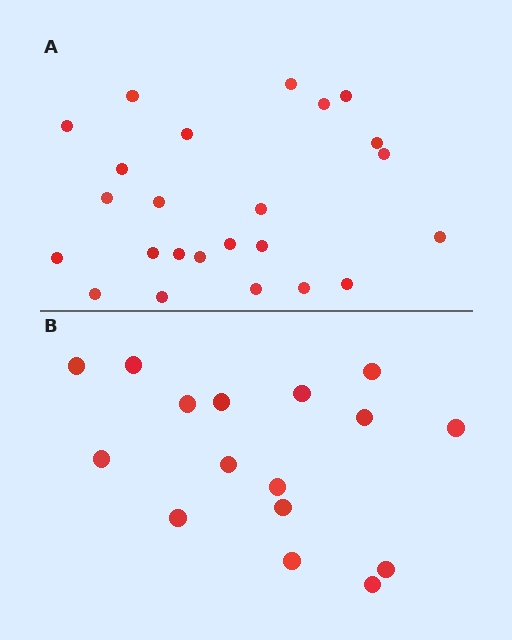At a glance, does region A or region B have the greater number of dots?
Region A (the top region) has more dots.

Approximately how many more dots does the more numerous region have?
Region A has roughly 8 or so more dots than region B.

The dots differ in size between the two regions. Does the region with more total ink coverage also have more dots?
No. Region B has more total ink coverage because its dots are larger, but region A actually contains more individual dots. Total area can be misleading — the number of items is what matters here.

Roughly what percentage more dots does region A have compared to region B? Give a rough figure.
About 50% more.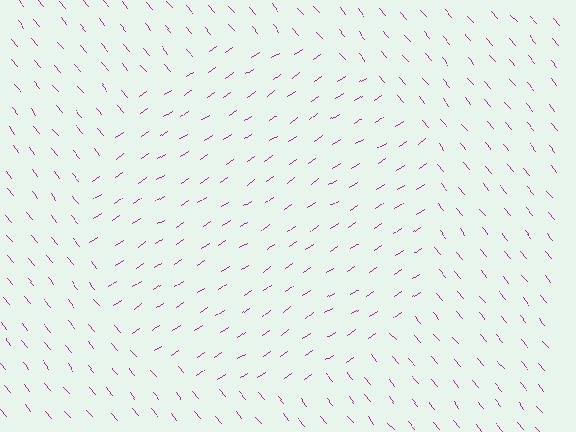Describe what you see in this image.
The image is filled with small magenta line segments. A circle region in the image has lines oriented differently from the surrounding lines, creating a visible texture boundary.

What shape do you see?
I see a circle.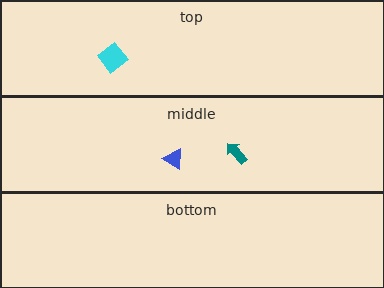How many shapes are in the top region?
1.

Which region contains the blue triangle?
The middle region.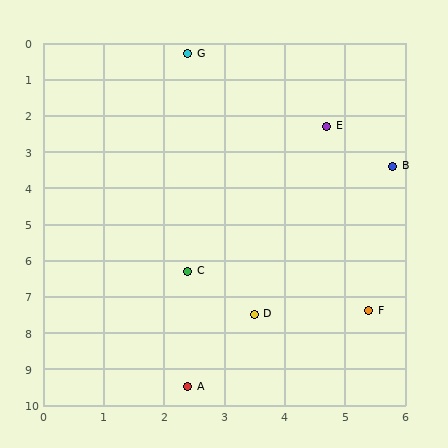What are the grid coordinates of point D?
Point D is at approximately (3.5, 7.5).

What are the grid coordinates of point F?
Point F is at approximately (5.4, 7.4).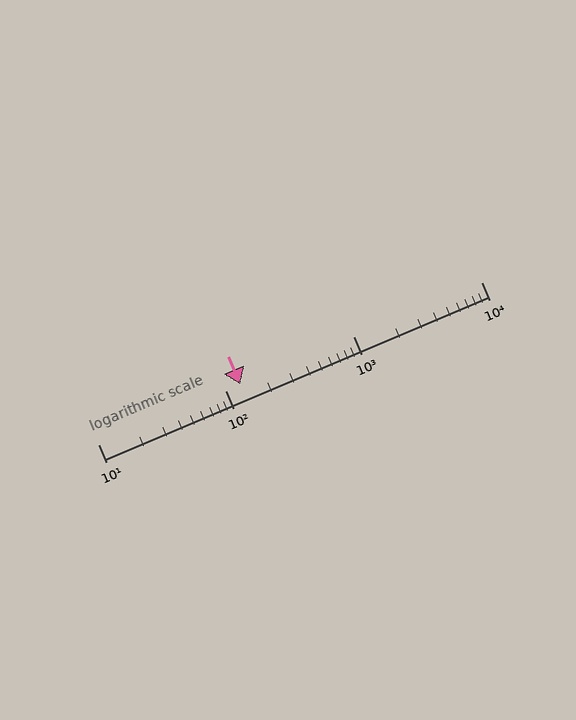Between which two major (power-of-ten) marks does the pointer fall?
The pointer is between 100 and 1000.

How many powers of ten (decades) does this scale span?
The scale spans 3 decades, from 10 to 10000.